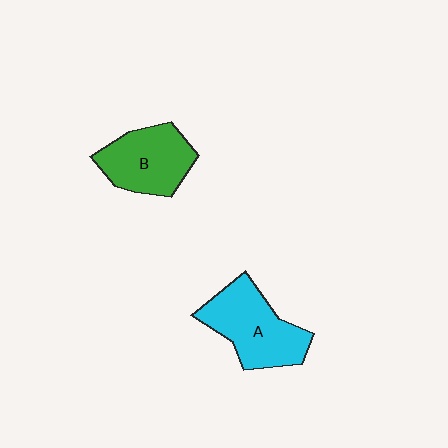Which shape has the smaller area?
Shape B (green).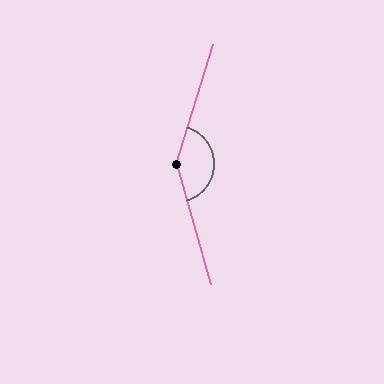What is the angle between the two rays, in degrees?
Approximately 147 degrees.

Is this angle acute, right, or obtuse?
It is obtuse.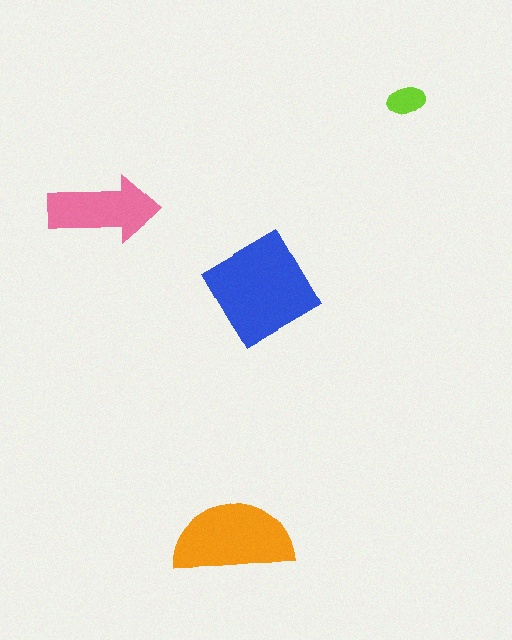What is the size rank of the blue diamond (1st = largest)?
1st.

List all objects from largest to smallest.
The blue diamond, the orange semicircle, the pink arrow, the lime ellipse.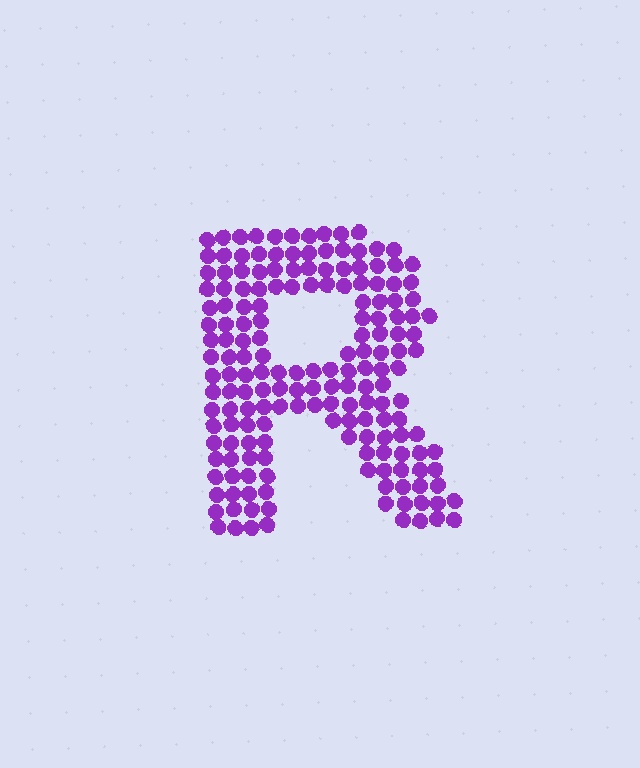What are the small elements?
The small elements are circles.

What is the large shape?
The large shape is the letter R.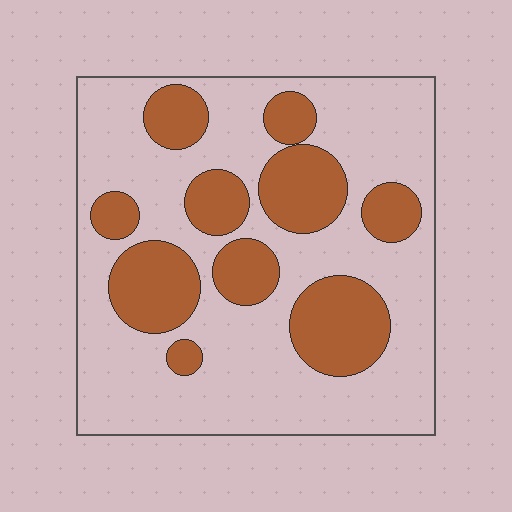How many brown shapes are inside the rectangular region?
10.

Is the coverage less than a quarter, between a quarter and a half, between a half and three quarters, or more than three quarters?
Between a quarter and a half.